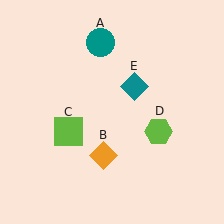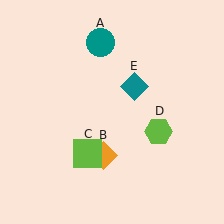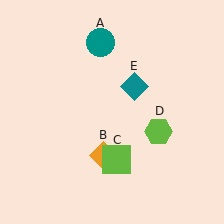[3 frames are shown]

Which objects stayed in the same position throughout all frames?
Teal circle (object A) and orange diamond (object B) and lime hexagon (object D) and teal diamond (object E) remained stationary.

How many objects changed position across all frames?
1 object changed position: lime square (object C).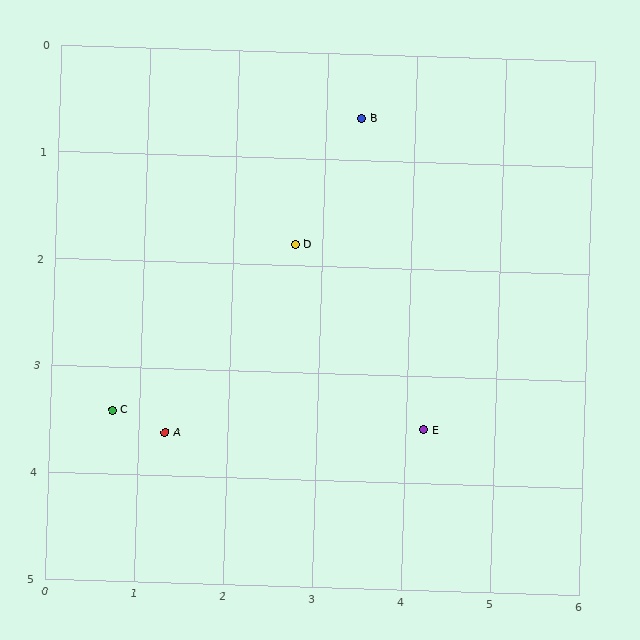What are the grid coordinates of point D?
Point D is at approximately (2.7, 1.8).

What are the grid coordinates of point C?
Point C is at approximately (0.7, 3.4).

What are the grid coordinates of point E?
Point E is at approximately (4.2, 3.5).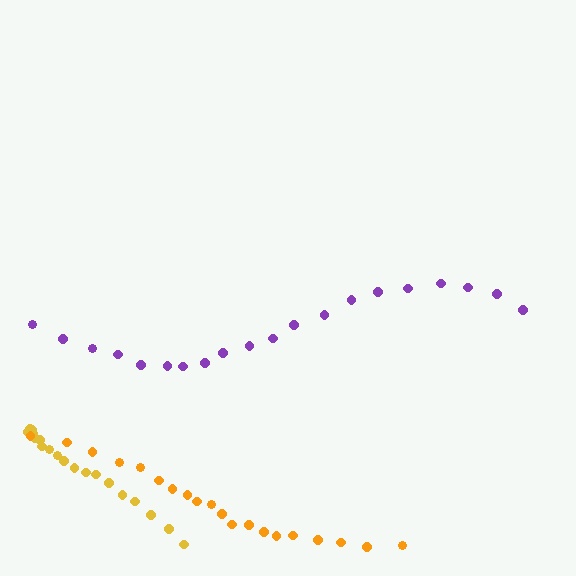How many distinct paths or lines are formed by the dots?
There are 3 distinct paths.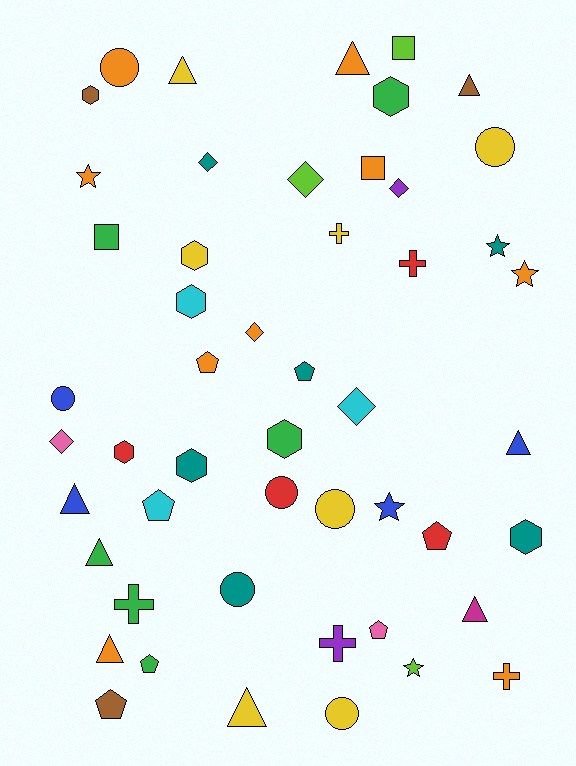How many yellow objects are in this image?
There are 7 yellow objects.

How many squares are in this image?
There are 3 squares.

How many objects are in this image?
There are 50 objects.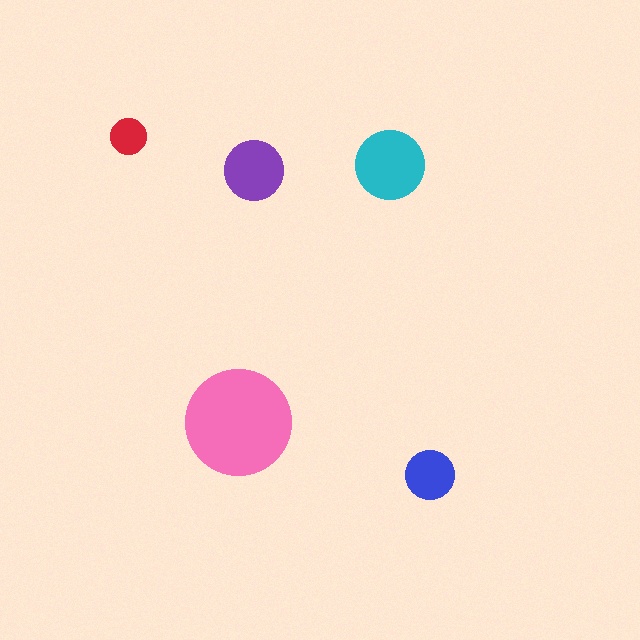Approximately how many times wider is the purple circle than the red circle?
About 1.5 times wider.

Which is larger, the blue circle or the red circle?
The blue one.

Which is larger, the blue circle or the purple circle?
The purple one.